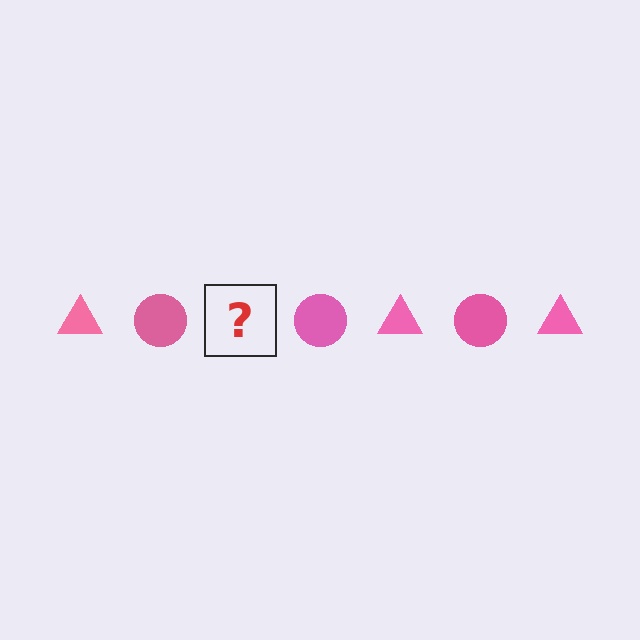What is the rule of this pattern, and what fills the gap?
The rule is that the pattern cycles through triangle, circle shapes in pink. The gap should be filled with a pink triangle.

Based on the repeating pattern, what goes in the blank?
The blank should be a pink triangle.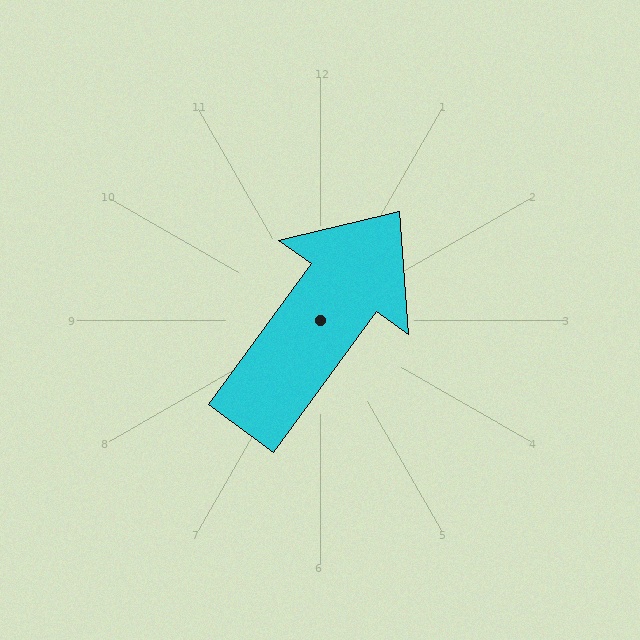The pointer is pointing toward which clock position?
Roughly 1 o'clock.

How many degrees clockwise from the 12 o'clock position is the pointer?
Approximately 36 degrees.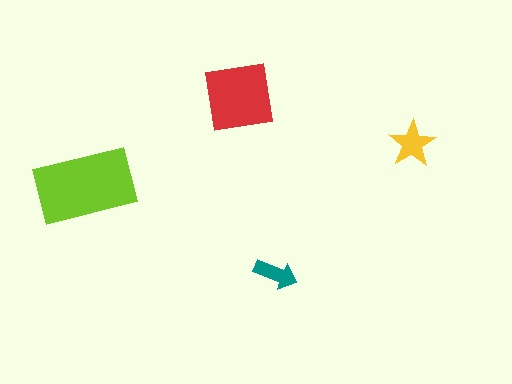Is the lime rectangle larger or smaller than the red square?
Larger.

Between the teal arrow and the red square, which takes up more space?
The red square.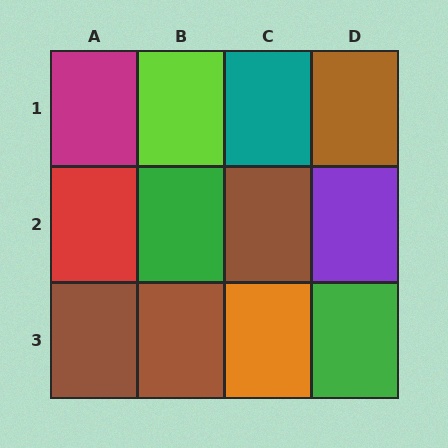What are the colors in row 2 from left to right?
Red, green, brown, purple.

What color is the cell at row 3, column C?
Orange.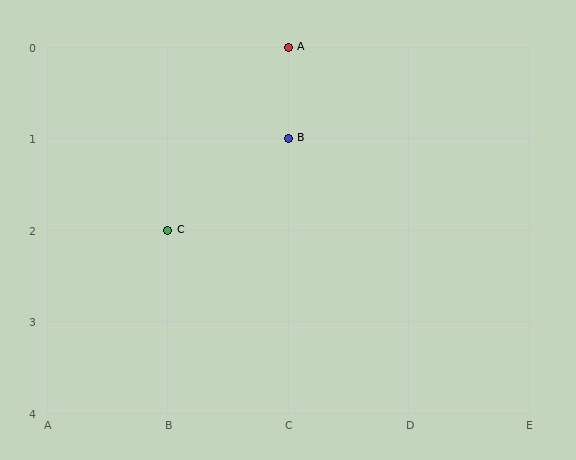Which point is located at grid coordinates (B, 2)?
Point C is at (B, 2).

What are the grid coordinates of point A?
Point A is at grid coordinates (C, 0).